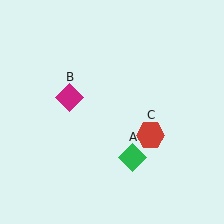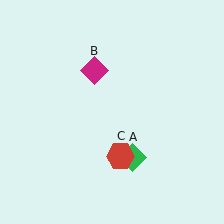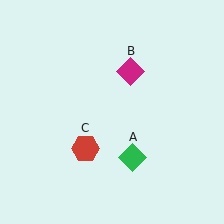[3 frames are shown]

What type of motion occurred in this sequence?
The magenta diamond (object B), red hexagon (object C) rotated clockwise around the center of the scene.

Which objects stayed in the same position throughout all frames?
Green diamond (object A) remained stationary.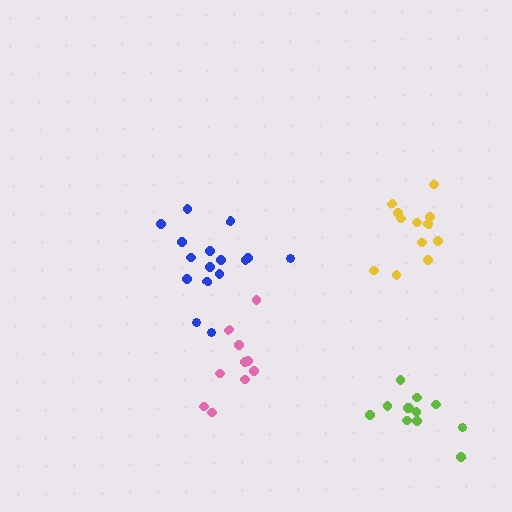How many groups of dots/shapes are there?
There are 4 groups.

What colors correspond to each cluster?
The clusters are colored: blue, pink, yellow, lime.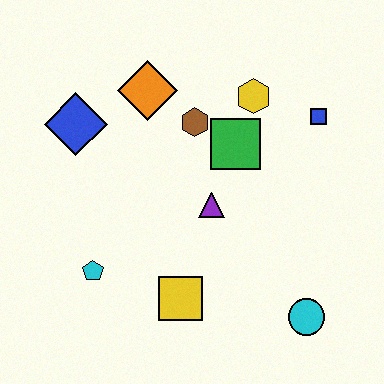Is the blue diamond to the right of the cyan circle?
No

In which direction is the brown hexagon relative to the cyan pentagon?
The brown hexagon is above the cyan pentagon.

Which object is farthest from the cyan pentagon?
The blue square is farthest from the cyan pentagon.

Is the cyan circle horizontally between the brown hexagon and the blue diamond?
No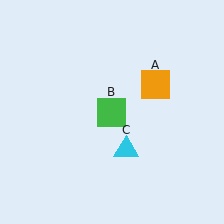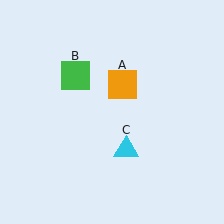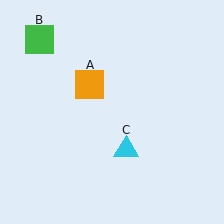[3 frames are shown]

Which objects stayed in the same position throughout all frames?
Cyan triangle (object C) remained stationary.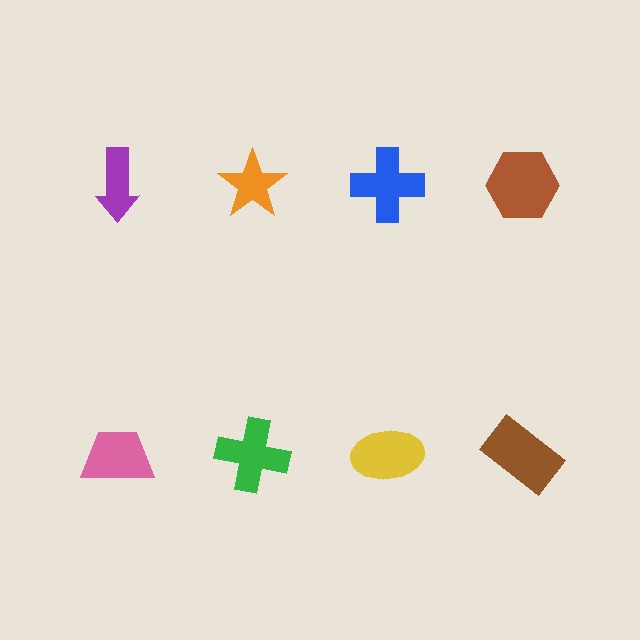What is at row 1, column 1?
A purple arrow.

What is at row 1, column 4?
A brown hexagon.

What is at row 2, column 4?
A brown rectangle.